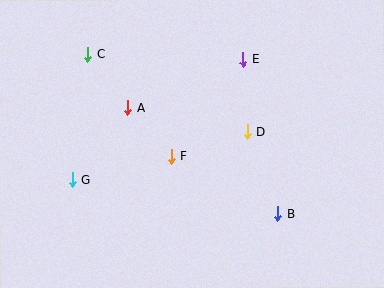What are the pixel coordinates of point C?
Point C is at (88, 54).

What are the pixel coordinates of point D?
Point D is at (247, 132).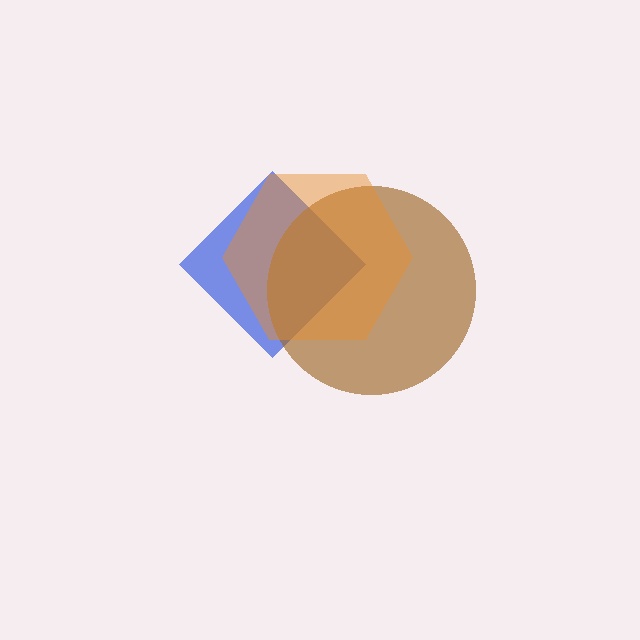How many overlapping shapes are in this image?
There are 3 overlapping shapes in the image.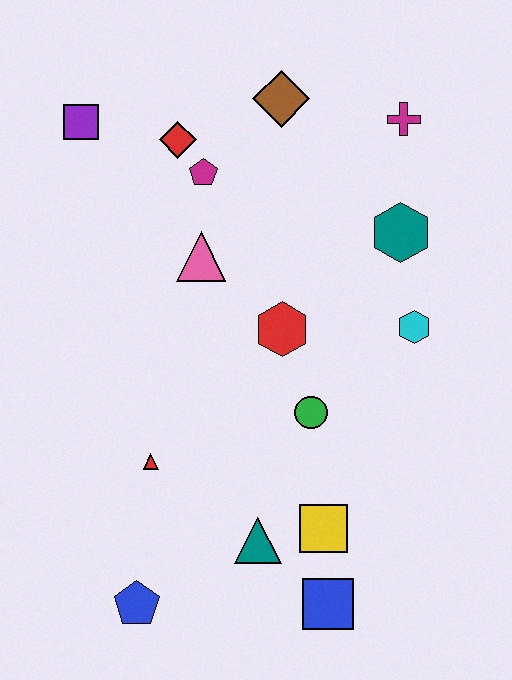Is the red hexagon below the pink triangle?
Yes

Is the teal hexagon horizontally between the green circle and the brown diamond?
No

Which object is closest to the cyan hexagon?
The teal hexagon is closest to the cyan hexagon.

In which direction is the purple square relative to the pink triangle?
The purple square is above the pink triangle.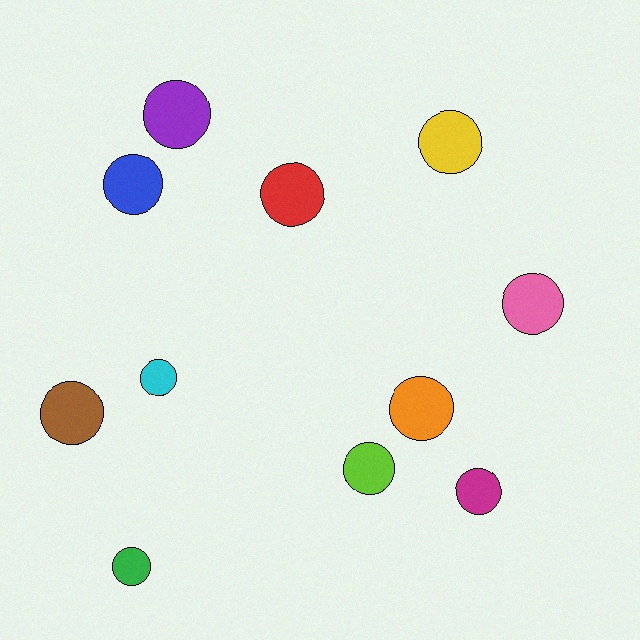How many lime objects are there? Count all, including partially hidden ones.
There is 1 lime object.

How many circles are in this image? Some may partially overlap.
There are 11 circles.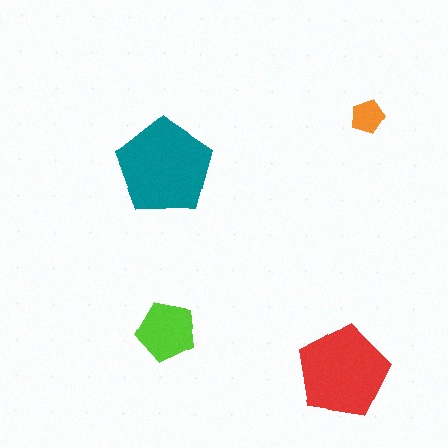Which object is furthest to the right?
The orange pentagon is rightmost.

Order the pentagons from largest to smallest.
the teal one, the red one, the lime one, the orange one.